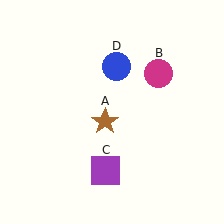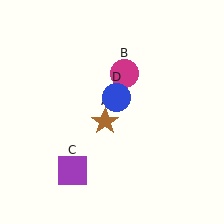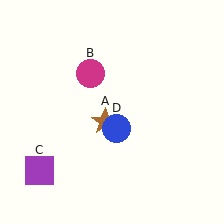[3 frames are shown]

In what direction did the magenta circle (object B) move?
The magenta circle (object B) moved left.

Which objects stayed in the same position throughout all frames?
Brown star (object A) remained stationary.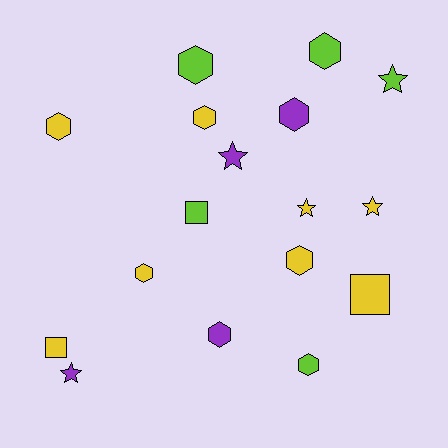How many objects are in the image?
There are 17 objects.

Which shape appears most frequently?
Hexagon, with 9 objects.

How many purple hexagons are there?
There are 2 purple hexagons.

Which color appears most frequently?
Yellow, with 8 objects.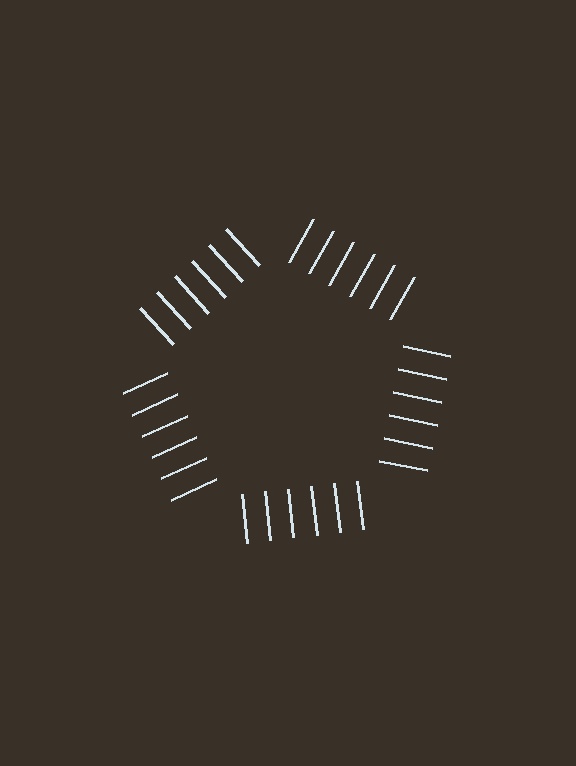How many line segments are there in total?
30 — 6 along each of the 5 edges.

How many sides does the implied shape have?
5 sides — the line-ends trace a pentagon.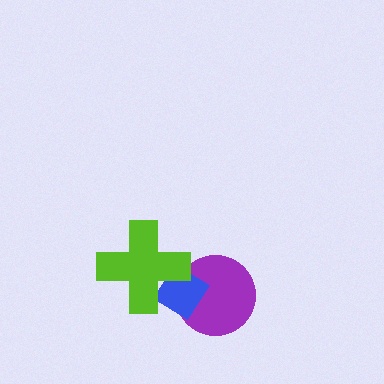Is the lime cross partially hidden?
No, no other shape covers it.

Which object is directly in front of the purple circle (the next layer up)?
The blue diamond is directly in front of the purple circle.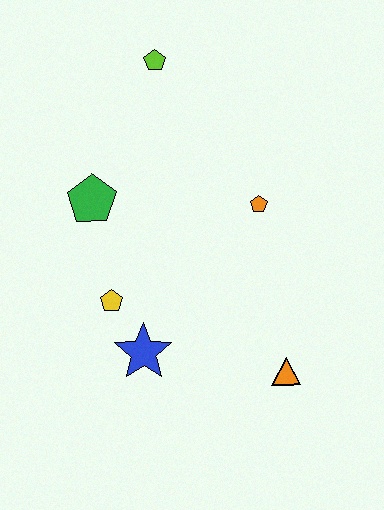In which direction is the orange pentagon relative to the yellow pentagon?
The orange pentagon is to the right of the yellow pentagon.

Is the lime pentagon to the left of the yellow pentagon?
No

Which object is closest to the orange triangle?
The blue star is closest to the orange triangle.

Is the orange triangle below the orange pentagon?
Yes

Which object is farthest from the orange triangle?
The lime pentagon is farthest from the orange triangle.